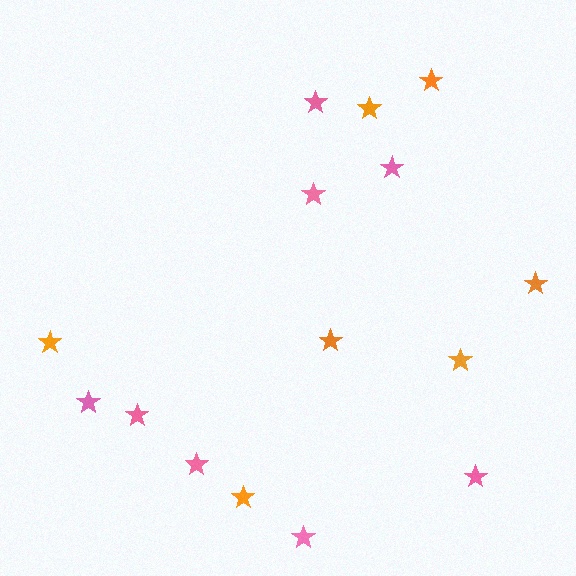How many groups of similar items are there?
There are 2 groups: one group of orange stars (7) and one group of pink stars (8).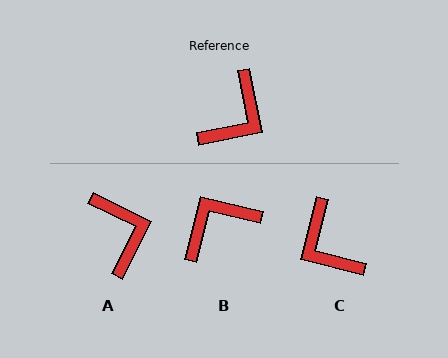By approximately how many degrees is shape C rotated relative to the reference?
Approximately 115 degrees clockwise.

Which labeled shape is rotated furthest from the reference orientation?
B, about 155 degrees away.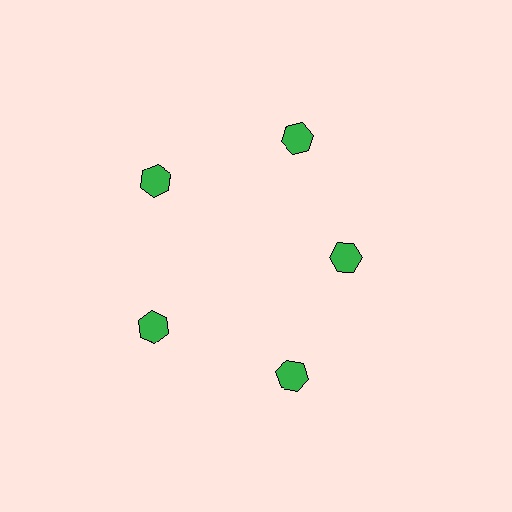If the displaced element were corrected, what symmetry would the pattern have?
It would have 5-fold rotational symmetry — the pattern would map onto itself every 72 degrees.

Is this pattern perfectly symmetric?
No. The 5 green hexagons are arranged in a ring, but one element near the 3 o'clock position is pulled inward toward the center, breaking the 5-fold rotational symmetry.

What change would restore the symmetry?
The symmetry would be restored by moving it outward, back onto the ring so that all 5 hexagons sit at equal angles and equal distance from the center.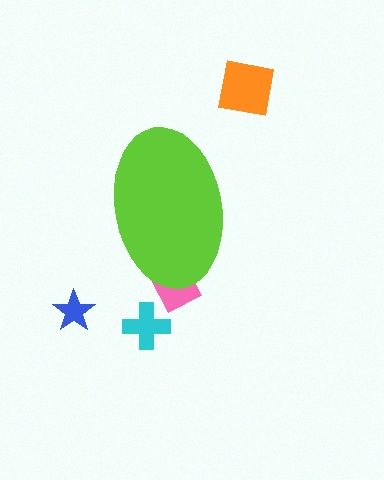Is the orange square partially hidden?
No, the orange square is fully visible.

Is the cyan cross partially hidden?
No, the cyan cross is fully visible.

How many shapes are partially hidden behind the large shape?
1 shape is partially hidden.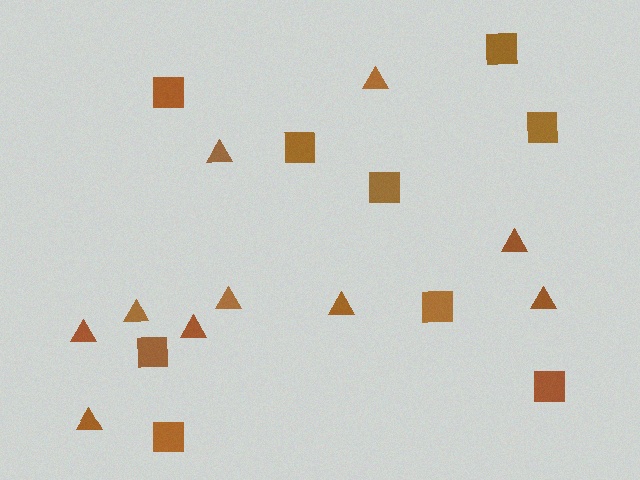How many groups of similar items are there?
There are 2 groups: one group of squares (9) and one group of triangles (10).